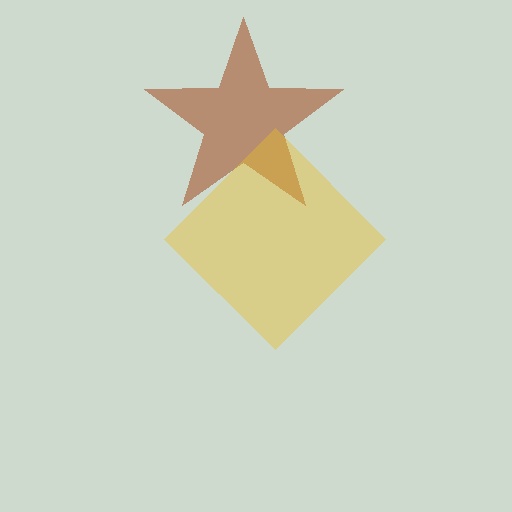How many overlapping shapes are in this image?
There are 2 overlapping shapes in the image.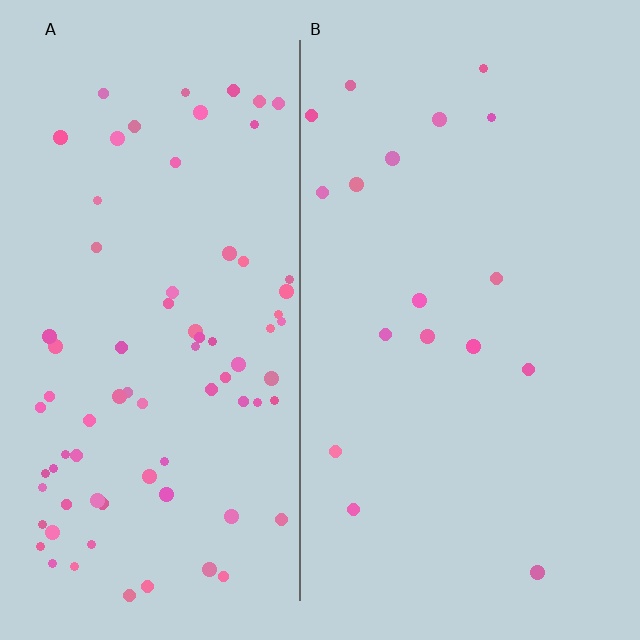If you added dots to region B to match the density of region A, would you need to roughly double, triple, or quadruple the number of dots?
Approximately quadruple.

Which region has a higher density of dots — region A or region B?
A (the left).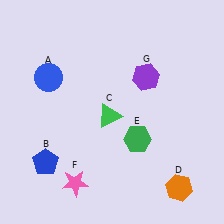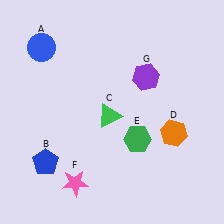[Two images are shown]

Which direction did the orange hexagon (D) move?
The orange hexagon (D) moved up.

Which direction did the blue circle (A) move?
The blue circle (A) moved up.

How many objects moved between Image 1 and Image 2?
2 objects moved between the two images.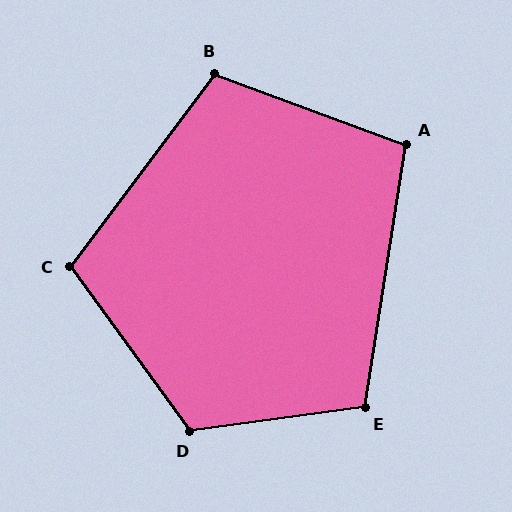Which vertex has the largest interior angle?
D, at approximately 119 degrees.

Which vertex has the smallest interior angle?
A, at approximately 102 degrees.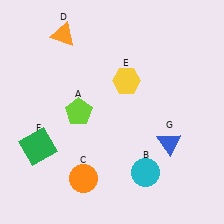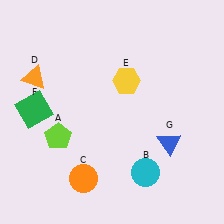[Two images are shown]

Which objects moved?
The objects that moved are: the lime pentagon (A), the orange triangle (D), the green square (F).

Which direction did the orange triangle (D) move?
The orange triangle (D) moved down.